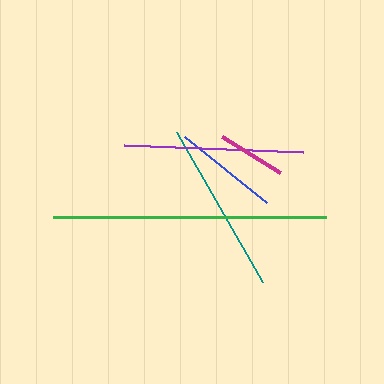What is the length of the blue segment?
The blue segment is approximately 106 pixels long.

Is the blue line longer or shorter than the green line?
The green line is longer than the blue line.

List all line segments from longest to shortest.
From longest to shortest: green, purple, teal, blue, magenta.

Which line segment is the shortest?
The magenta line is the shortest at approximately 69 pixels.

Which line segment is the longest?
The green line is the longest at approximately 273 pixels.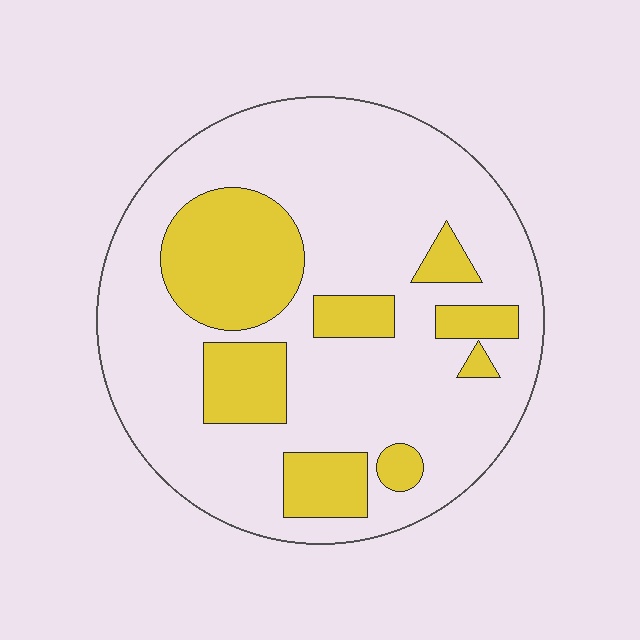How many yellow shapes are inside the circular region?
8.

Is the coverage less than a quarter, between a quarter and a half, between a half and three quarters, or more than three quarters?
Between a quarter and a half.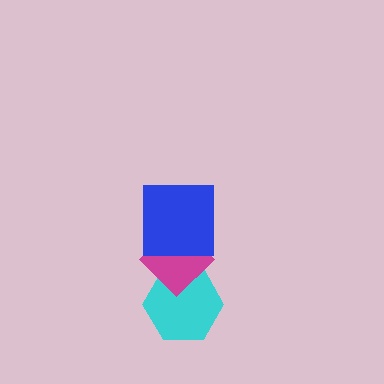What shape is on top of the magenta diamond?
The blue square is on top of the magenta diamond.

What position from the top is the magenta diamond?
The magenta diamond is 2nd from the top.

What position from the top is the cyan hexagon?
The cyan hexagon is 3rd from the top.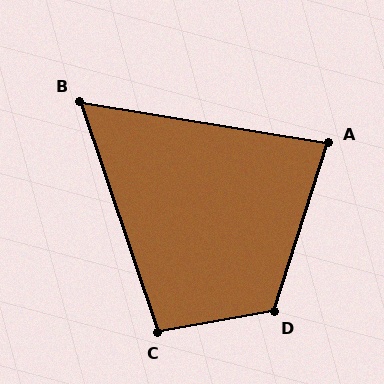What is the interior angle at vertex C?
Approximately 98 degrees (obtuse).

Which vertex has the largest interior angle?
D, at approximately 118 degrees.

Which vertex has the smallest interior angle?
B, at approximately 62 degrees.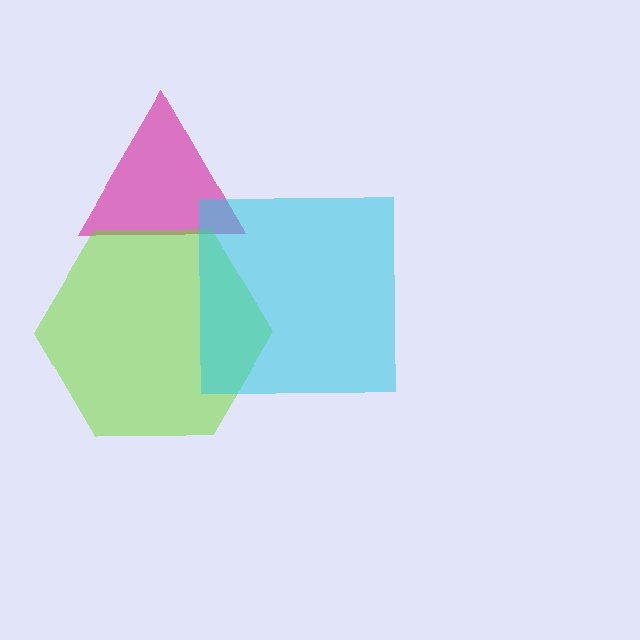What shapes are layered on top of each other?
The layered shapes are: a magenta triangle, a lime hexagon, a cyan square.